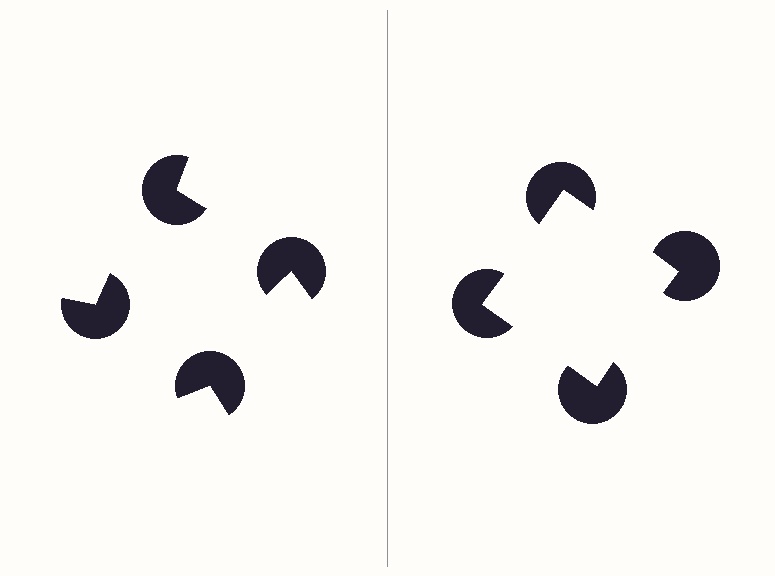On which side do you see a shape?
An illusory square appears on the right side. On the left side the wedge cuts are rotated, so no coherent shape forms.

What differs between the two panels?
The pac-man discs are positioned identically on both sides; only the wedge orientations differ. On the right they align to a square; on the left they are misaligned.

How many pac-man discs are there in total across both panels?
8 — 4 on each side.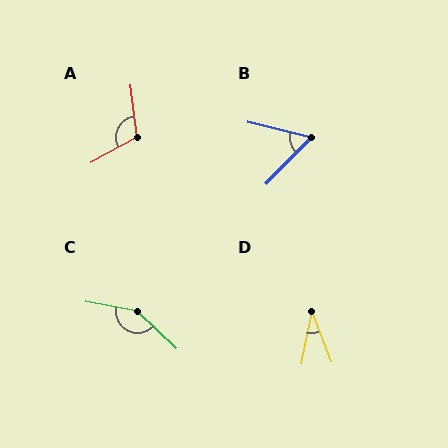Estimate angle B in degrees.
Approximately 59 degrees.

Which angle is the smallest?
D, at approximately 33 degrees.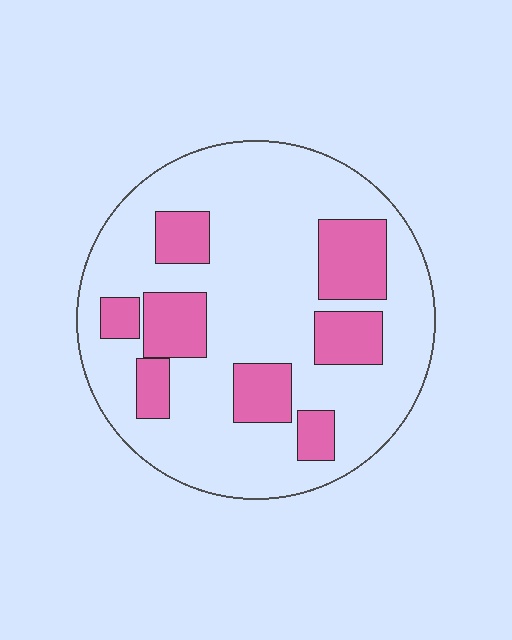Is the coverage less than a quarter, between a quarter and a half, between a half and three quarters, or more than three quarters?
Between a quarter and a half.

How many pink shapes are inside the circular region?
8.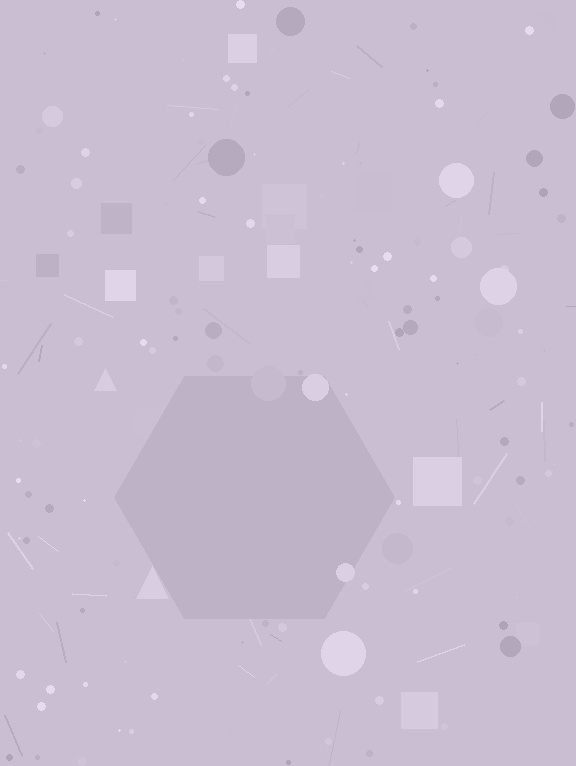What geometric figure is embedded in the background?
A hexagon is embedded in the background.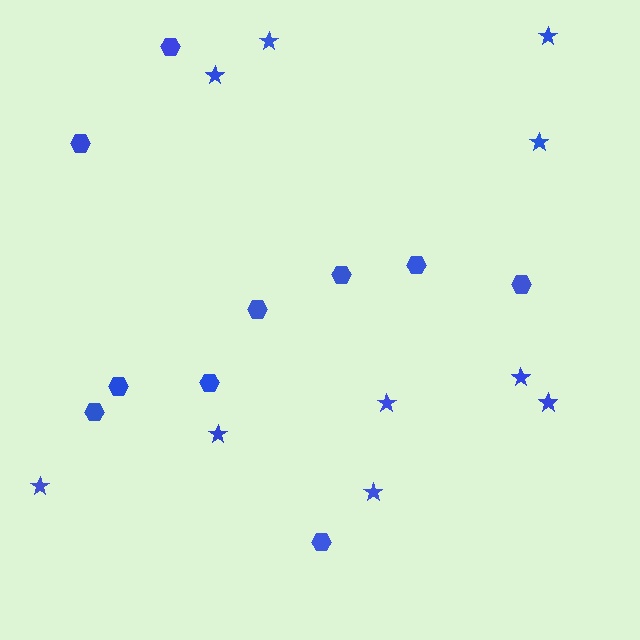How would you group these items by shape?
There are 2 groups: one group of hexagons (10) and one group of stars (10).